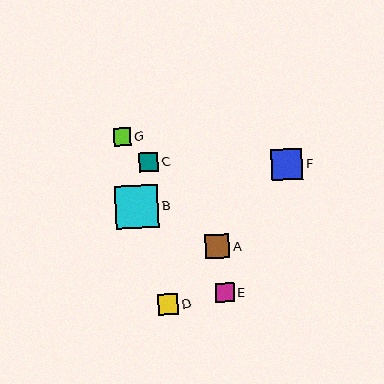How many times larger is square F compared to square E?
Square F is approximately 1.7 times the size of square E.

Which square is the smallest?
Square G is the smallest with a size of approximately 18 pixels.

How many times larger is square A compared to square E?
Square A is approximately 1.3 times the size of square E.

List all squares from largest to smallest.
From largest to smallest: B, F, A, D, C, E, G.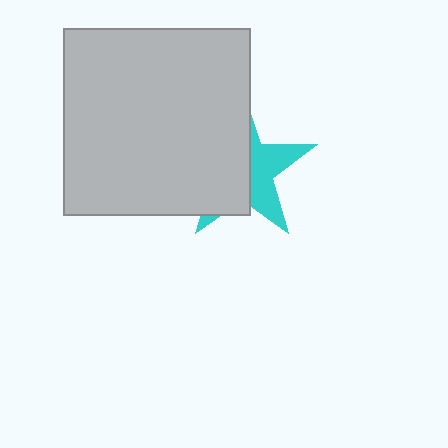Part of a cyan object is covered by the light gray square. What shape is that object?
It is a star.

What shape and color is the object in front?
The object in front is a light gray square.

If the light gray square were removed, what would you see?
You would see the complete cyan star.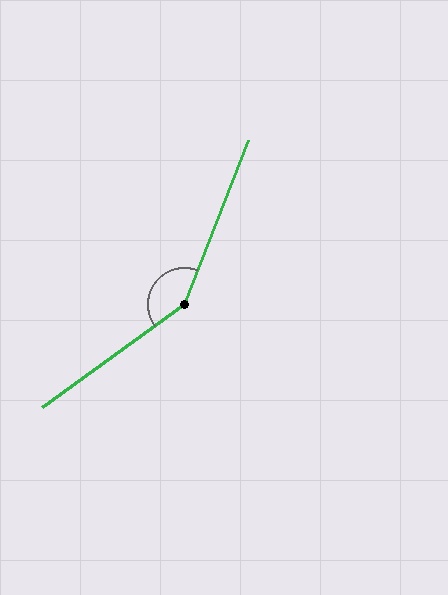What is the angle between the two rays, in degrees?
Approximately 147 degrees.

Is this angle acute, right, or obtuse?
It is obtuse.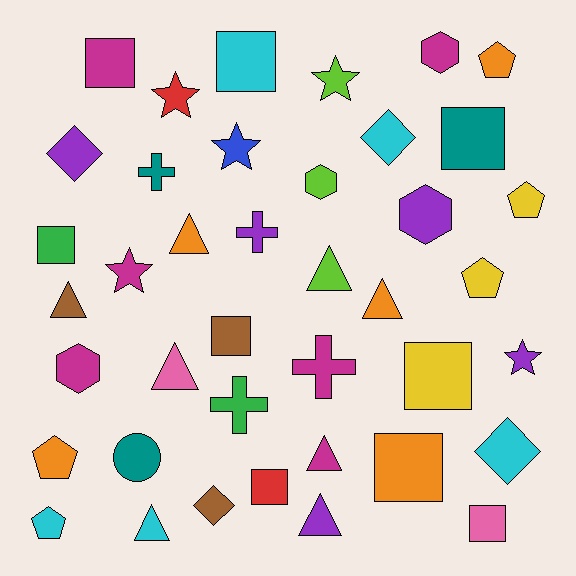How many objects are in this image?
There are 40 objects.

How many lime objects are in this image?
There are 3 lime objects.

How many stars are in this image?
There are 5 stars.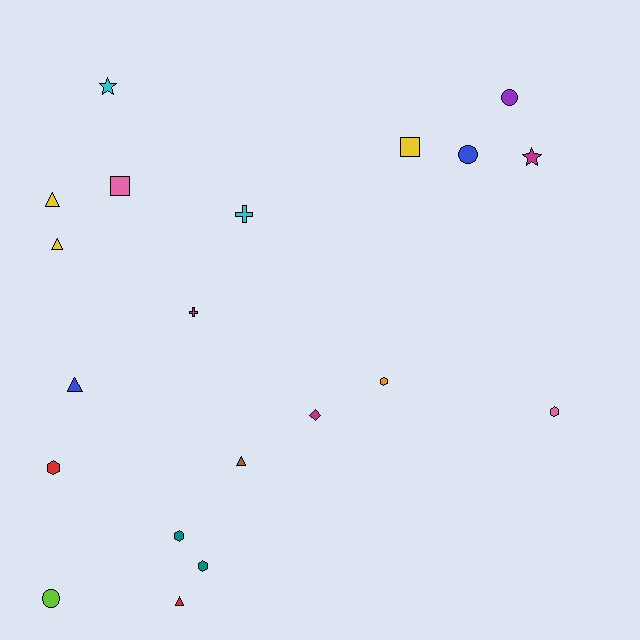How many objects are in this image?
There are 20 objects.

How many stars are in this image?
There are 2 stars.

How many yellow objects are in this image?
There are 3 yellow objects.